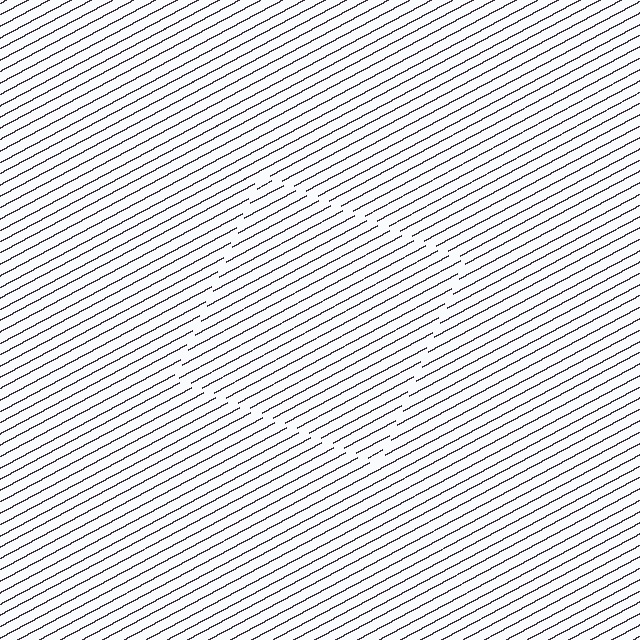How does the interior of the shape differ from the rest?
The interior of the shape contains the same grating, shifted by half a period — the contour is defined by the phase discontinuity where line-ends from the inner and outer gratings abut.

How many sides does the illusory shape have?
4 sides — the line-ends trace a square.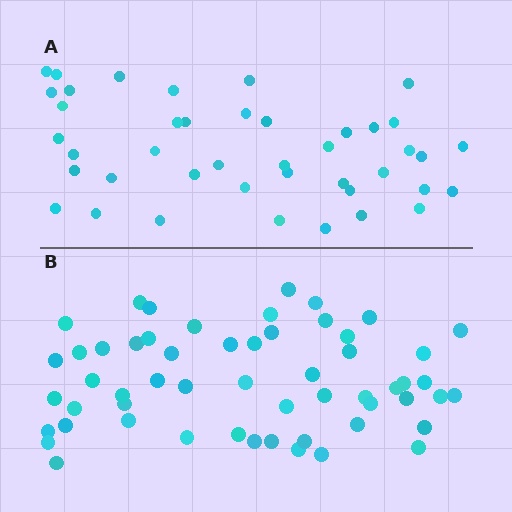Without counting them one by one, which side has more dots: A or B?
Region B (the bottom region) has more dots.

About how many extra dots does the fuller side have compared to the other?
Region B has approximately 15 more dots than region A.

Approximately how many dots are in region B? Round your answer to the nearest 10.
About 60 dots. (The exact count is 56, which rounds to 60.)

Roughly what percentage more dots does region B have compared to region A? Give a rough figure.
About 35% more.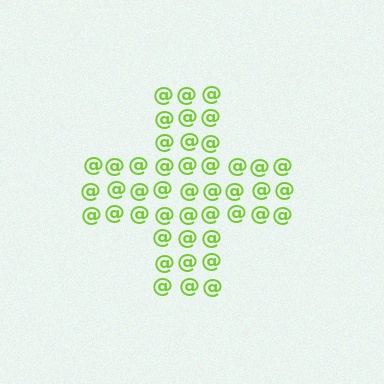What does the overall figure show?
The overall figure shows a cross.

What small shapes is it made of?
It is made of small at signs.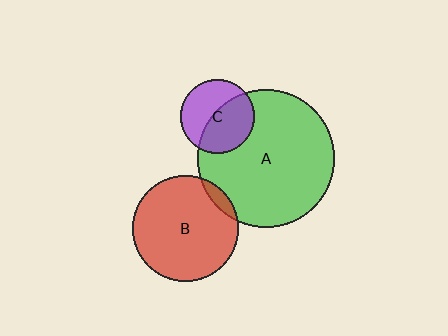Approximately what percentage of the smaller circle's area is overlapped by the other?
Approximately 5%.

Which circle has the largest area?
Circle A (green).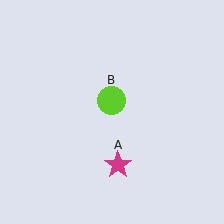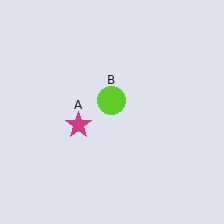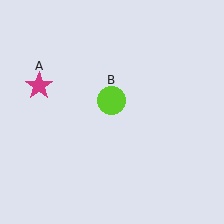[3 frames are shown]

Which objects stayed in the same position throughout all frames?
Lime circle (object B) remained stationary.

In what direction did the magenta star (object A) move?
The magenta star (object A) moved up and to the left.